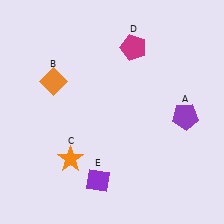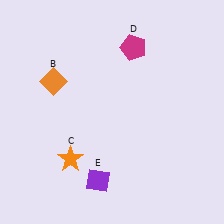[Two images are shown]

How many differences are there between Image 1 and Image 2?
There is 1 difference between the two images.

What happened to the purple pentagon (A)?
The purple pentagon (A) was removed in Image 2. It was in the bottom-right area of Image 1.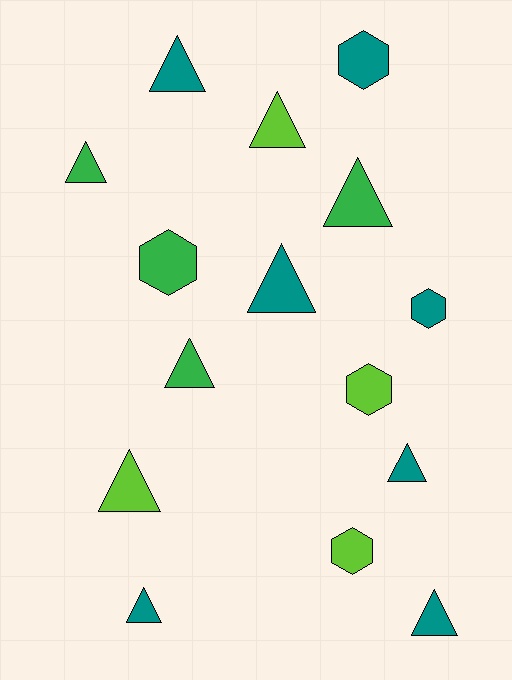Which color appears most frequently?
Teal, with 7 objects.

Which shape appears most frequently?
Triangle, with 10 objects.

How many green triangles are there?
There are 3 green triangles.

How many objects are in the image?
There are 15 objects.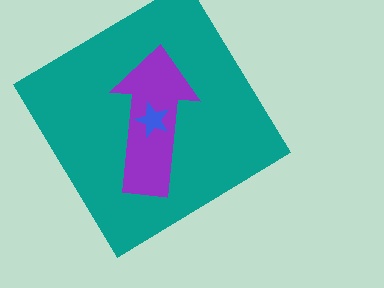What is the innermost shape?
The blue star.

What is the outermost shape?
The teal diamond.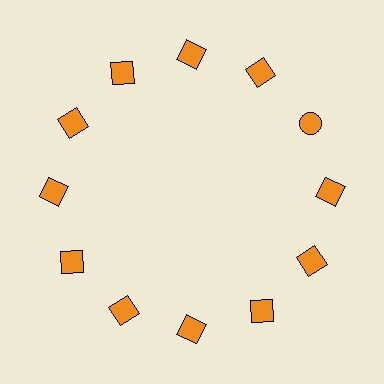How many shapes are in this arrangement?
There are 12 shapes arranged in a ring pattern.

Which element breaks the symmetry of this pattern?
The orange circle at roughly the 2 o'clock position breaks the symmetry. All other shapes are orange squares.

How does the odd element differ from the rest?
It has a different shape: circle instead of square.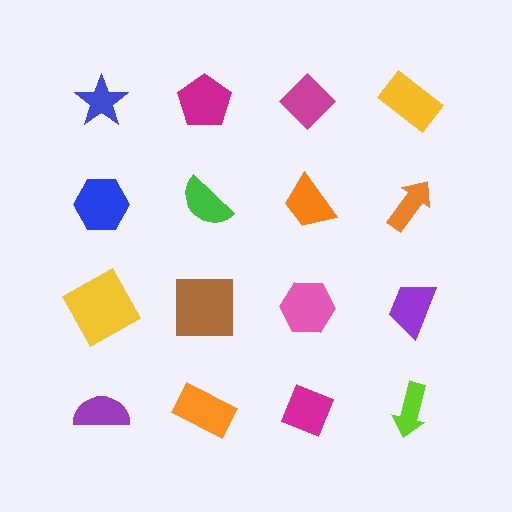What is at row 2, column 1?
A blue hexagon.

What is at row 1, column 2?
A magenta pentagon.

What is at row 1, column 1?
A blue star.